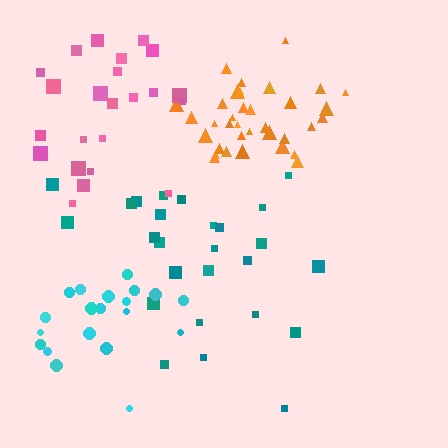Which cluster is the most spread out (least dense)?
Teal.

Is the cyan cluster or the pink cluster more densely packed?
Pink.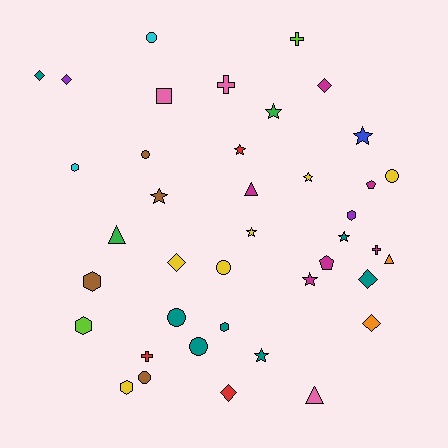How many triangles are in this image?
There are 4 triangles.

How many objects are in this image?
There are 40 objects.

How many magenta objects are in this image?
There are 6 magenta objects.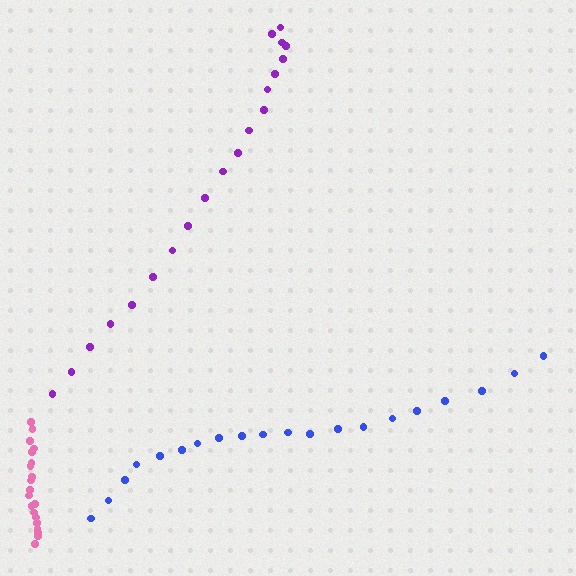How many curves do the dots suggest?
There are 3 distinct paths.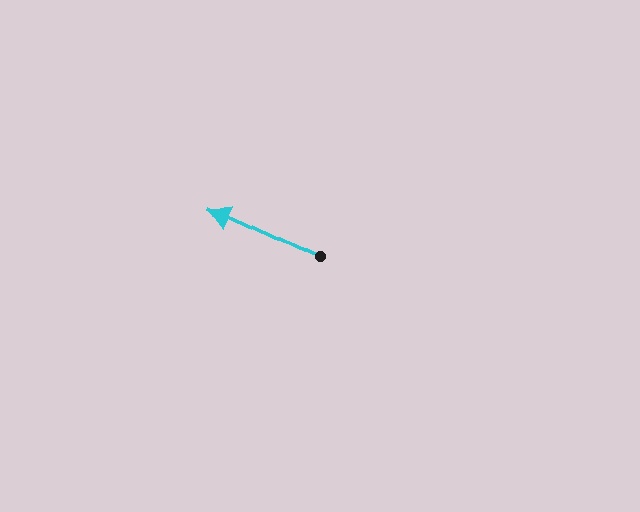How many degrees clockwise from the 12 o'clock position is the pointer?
Approximately 295 degrees.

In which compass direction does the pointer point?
Northwest.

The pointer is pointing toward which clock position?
Roughly 10 o'clock.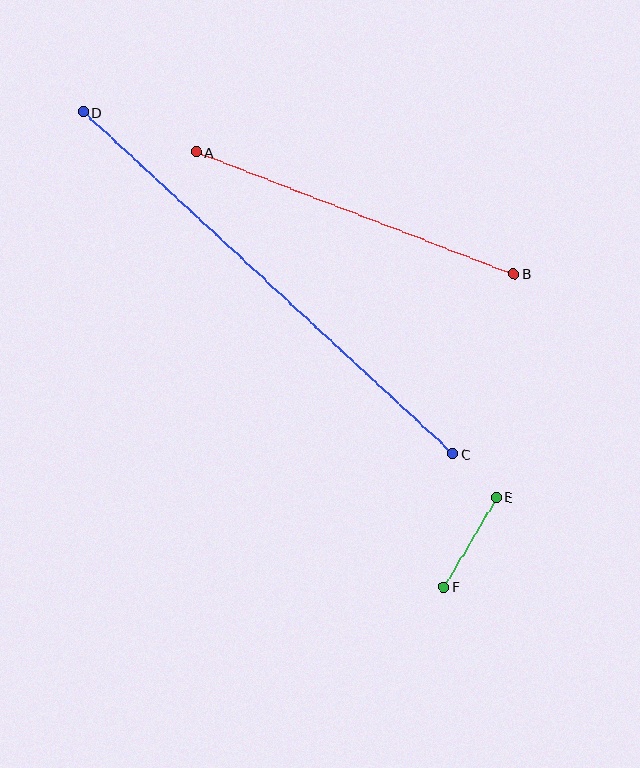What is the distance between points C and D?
The distance is approximately 504 pixels.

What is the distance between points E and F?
The distance is approximately 104 pixels.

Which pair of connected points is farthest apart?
Points C and D are farthest apart.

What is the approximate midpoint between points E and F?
The midpoint is at approximately (470, 542) pixels.